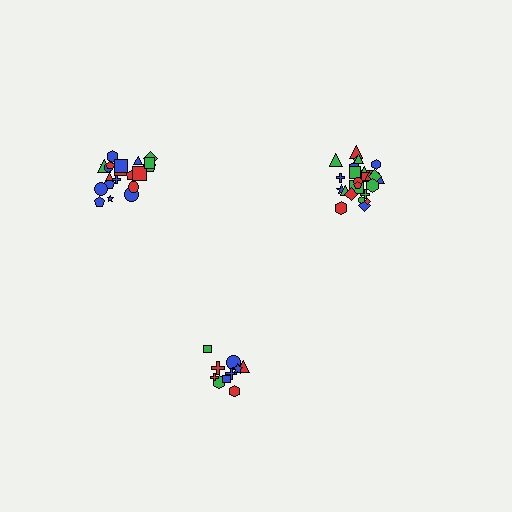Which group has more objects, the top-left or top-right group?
The top-right group.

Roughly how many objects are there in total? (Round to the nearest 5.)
Roughly 55 objects in total.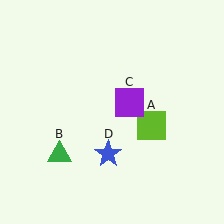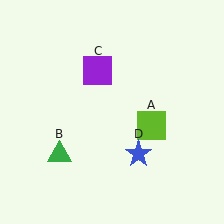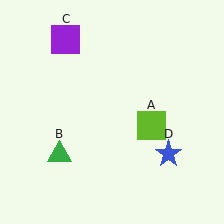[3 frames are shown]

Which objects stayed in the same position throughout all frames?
Lime square (object A) and green triangle (object B) remained stationary.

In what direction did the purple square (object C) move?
The purple square (object C) moved up and to the left.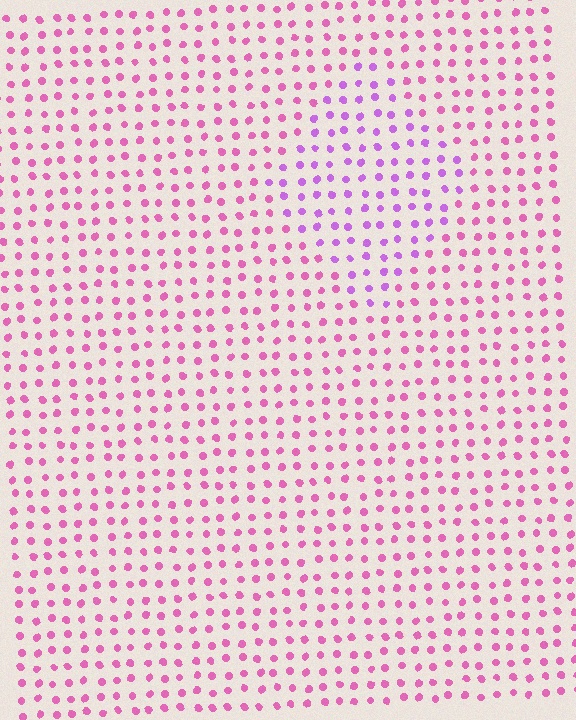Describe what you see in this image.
The image is filled with small pink elements in a uniform arrangement. A diamond-shaped region is visible where the elements are tinted to a slightly different hue, forming a subtle color boundary.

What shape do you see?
I see a diamond.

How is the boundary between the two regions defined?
The boundary is defined purely by a slight shift in hue (about 34 degrees). Spacing, size, and orientation are identical on both sides.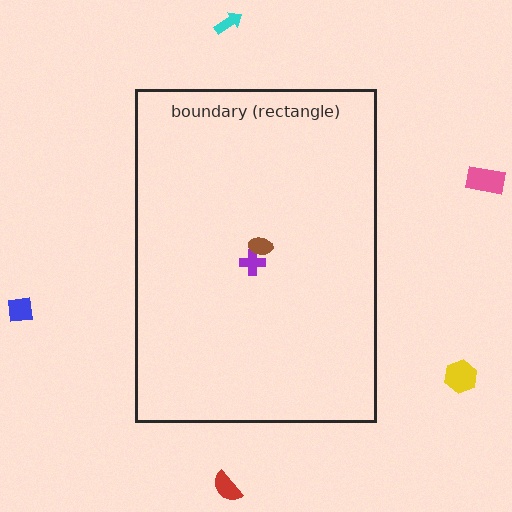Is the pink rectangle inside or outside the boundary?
Outside.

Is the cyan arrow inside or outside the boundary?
Outside.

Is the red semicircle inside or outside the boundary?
Outside.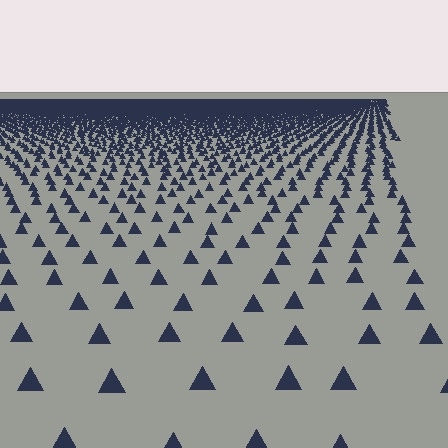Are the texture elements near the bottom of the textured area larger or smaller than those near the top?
Larger. Near the bottom, elements are closer to the viewer and appear at a bigger on-screen size.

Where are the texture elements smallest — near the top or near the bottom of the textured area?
Near the top.